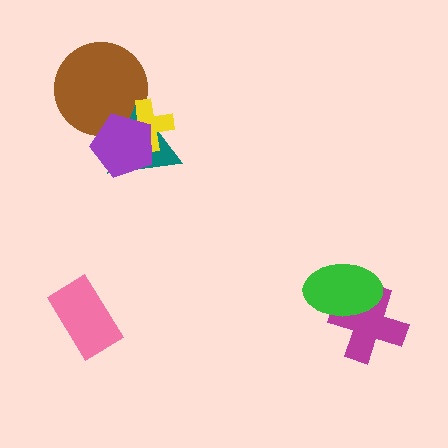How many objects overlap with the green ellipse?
1 object overlaps with the green ellipse.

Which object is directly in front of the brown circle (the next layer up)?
The teal triangle is directly in front of the brown circle.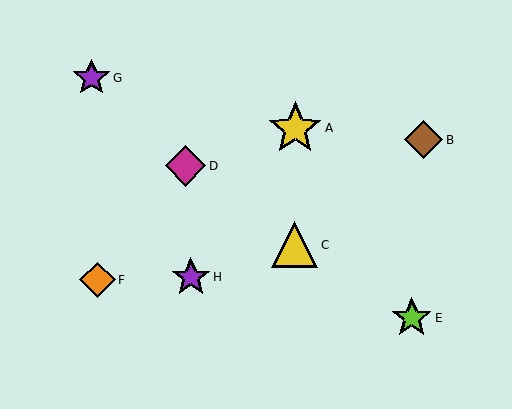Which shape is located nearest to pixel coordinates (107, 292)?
The orange diamond (labeled F) at (98, 280) is nearest to that location.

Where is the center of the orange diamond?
The center of the orange diamond is at (98, 280).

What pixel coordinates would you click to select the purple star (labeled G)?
Click at (92, 78) to select the purple star G.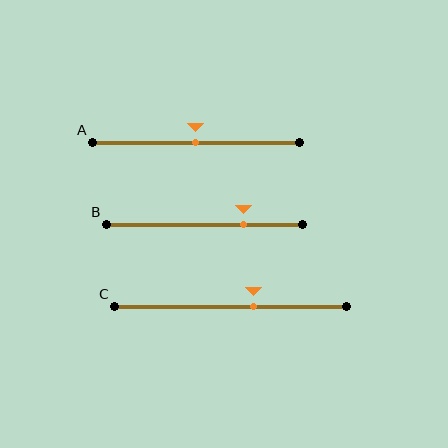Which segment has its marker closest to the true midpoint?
Segment A has its marker closest to the true midpoint.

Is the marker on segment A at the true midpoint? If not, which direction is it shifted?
Yes, the marker on segment A is at the true midpoint.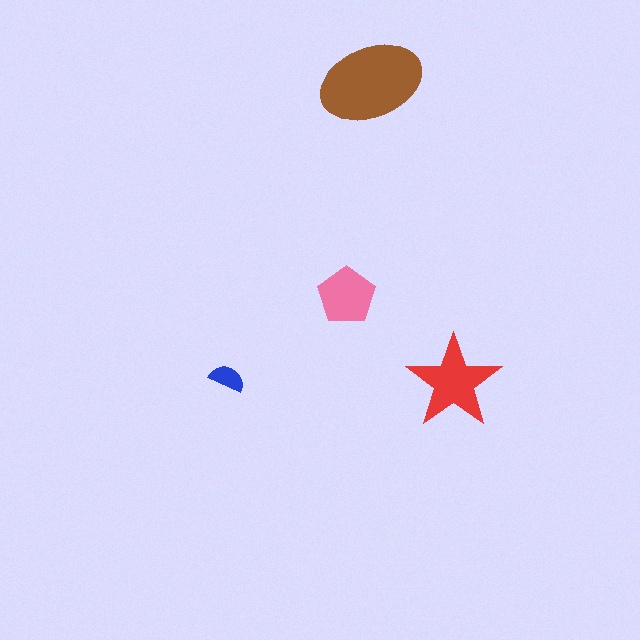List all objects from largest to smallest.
The brown ellipse, the red star, the pink pentagon, the blue semicircle.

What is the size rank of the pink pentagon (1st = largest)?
3rd.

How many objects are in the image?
There are 4 objects in the image.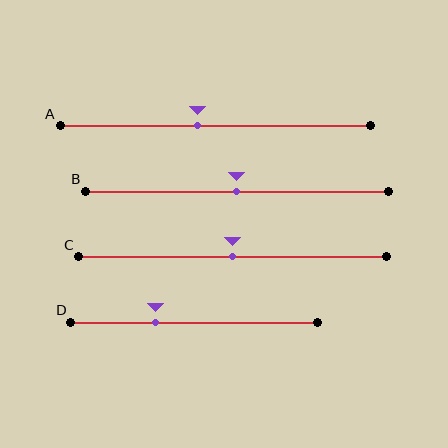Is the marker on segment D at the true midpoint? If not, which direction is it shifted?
No, the marker on segment D is shifted to the left by about 16% of the segment length.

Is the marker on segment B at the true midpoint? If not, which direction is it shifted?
Yes, the marker on segment B is at the true midpoint.